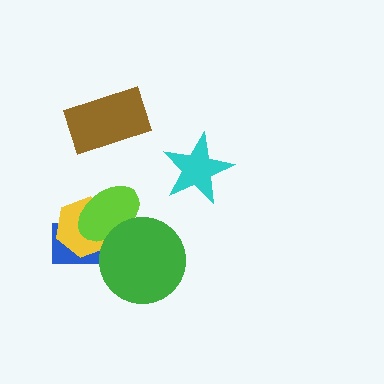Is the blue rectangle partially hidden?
Yes, it is partially covered by another shape.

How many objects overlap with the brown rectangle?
0 objects overlap with the brown rectangle.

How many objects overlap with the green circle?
3 objects overlap with the green circle.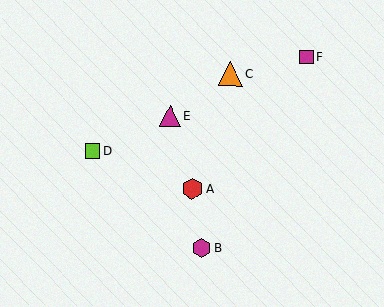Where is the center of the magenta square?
The center of the magenta square is at (307, 57).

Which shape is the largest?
The orange triangle (labeled C) is the largest.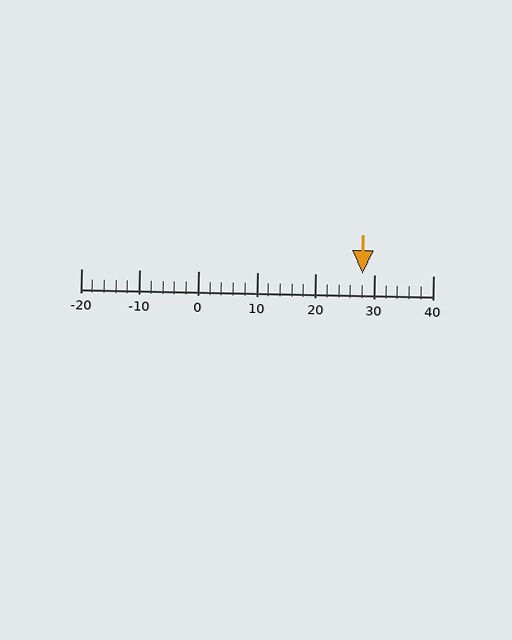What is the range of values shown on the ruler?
The ruler shows values from -20 to 40.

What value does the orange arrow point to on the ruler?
The orange arrow points to approximately 28.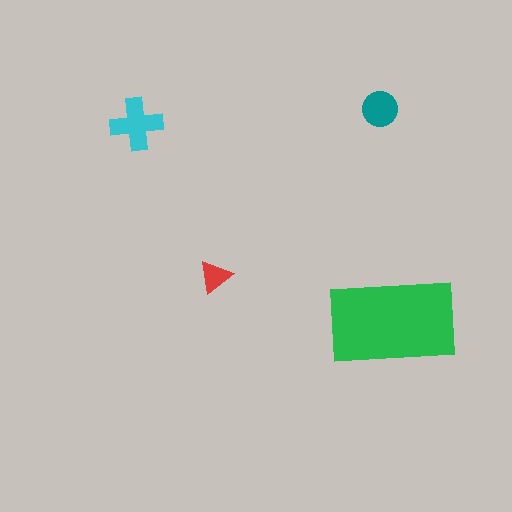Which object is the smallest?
The red triangle.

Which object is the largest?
The green rectangle.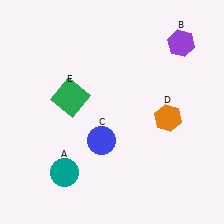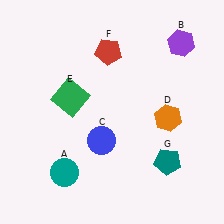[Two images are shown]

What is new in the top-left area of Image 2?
A red pentagon (F) was added in the top-left area of Image 2.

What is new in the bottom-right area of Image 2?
A teal pentagon (G) was added in the bottom-right area of Image 2.